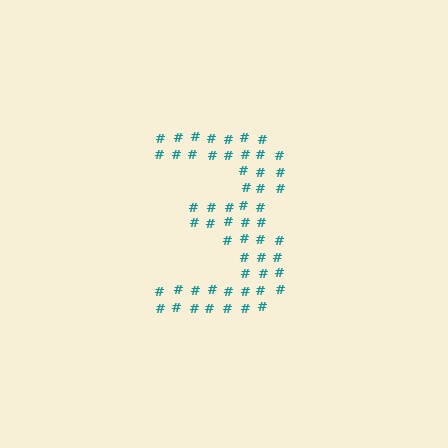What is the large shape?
The large shape is the digit 3.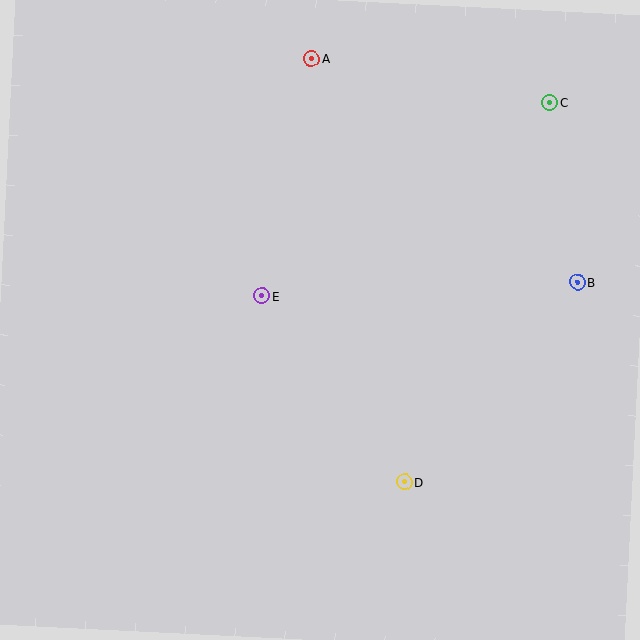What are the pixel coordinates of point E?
Point E is at (262, 296).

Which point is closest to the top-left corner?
Point A is closest to the top-left corner.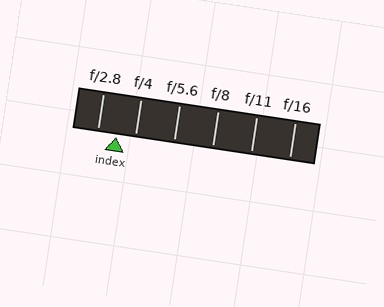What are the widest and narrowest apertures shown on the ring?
The widest aperture shown is f/2.8 and the narrowest is f/16.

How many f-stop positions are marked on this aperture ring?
There are 6 f-stop positions marked.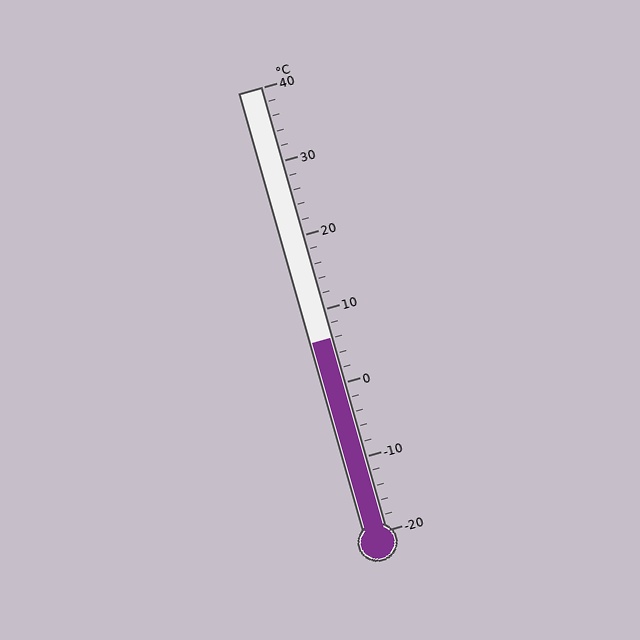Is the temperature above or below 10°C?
The temperature is below 10°C.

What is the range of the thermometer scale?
The thermometer scale ranges from -20°C to 40°C.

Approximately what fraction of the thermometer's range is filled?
The thermometer is filled to approximately 45% of its range.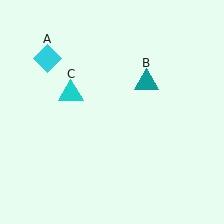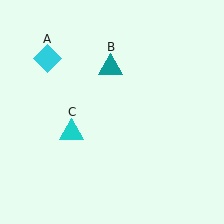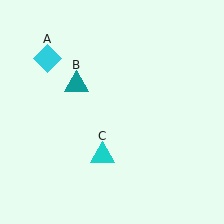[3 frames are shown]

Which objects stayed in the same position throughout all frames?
Cyan diamond (object A) remained stationary.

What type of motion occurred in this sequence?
The teal triangle (object B), cyan triangle (object C) rotated counterclockwise around the center of the scene.